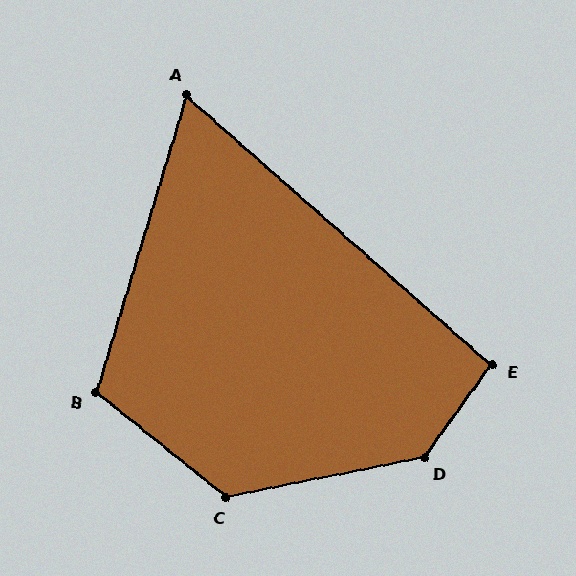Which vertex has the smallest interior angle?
A, at approximately 65 degrees.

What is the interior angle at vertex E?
Approximately 95 degrees (obtuse).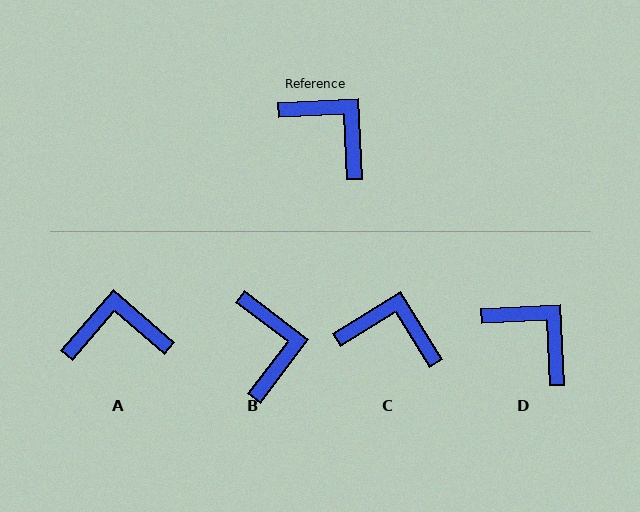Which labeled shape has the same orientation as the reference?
D.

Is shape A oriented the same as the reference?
No, it is off by about 47 degrees.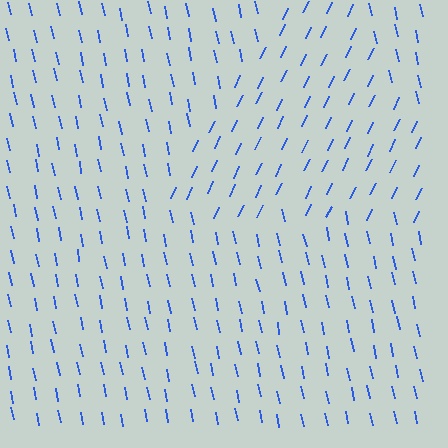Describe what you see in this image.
The image is filled with small blue line segments. A triangle region in the image has lines oriented differently from the surrounding lines, creating a visible texture boundary.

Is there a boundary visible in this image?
Yes, there is a texture boundary formed by a change in line orientation.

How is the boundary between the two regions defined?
The boundary is defined purely by a change in line orientation (approximately 37 degrees difference). All lines are the same color and thickness.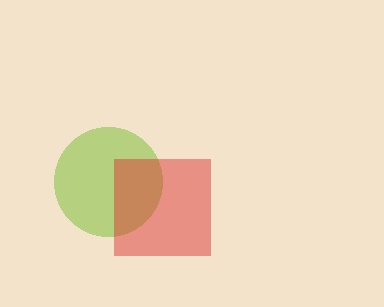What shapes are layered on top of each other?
The layered shapes are: a lime circle, a red square.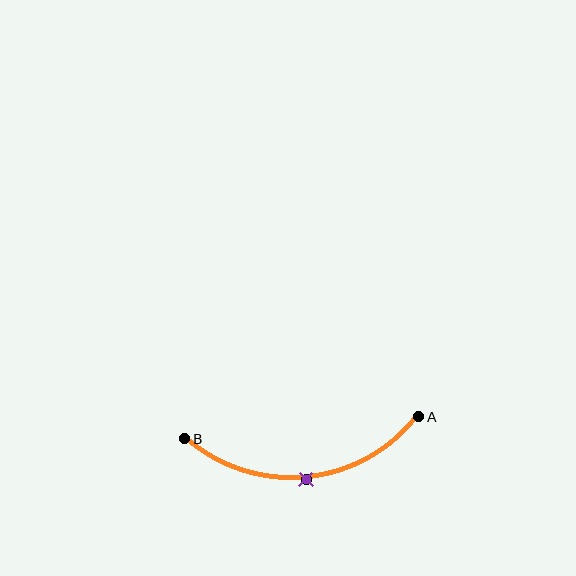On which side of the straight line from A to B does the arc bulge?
The arc bulges below the straight line connecting A and B.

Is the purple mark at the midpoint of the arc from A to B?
Yes. The purple mark lies on the arc at equal arc-length from both A and B — it is the arc midpoint.